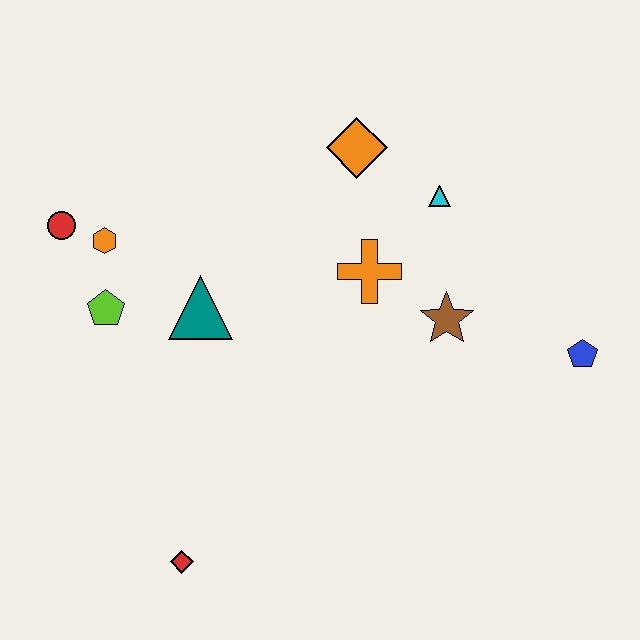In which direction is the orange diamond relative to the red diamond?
The orange diamond is above the red diamond.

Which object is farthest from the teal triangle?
The blue pentagon is farthest from the teal triangle.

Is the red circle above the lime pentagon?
Yes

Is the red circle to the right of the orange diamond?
No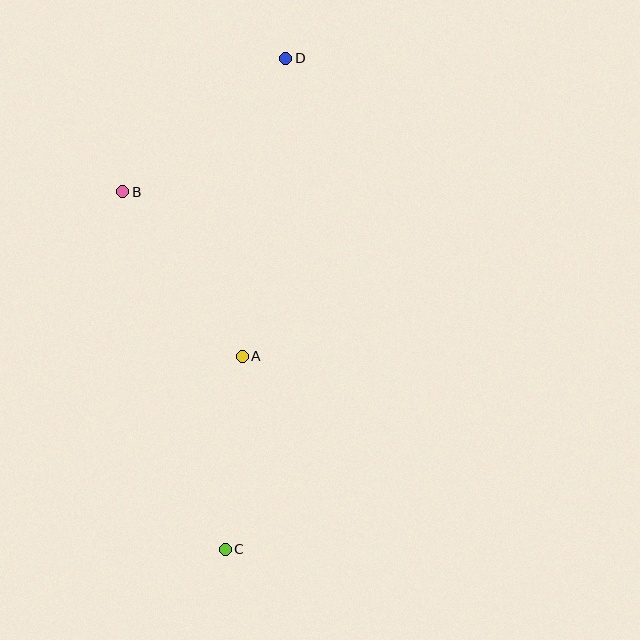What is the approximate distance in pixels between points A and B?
The distance between A and B is approximately 203 pixels.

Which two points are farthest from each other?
Points C and D are farthest from each other.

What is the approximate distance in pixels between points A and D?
The distance between A and D is approximately 301 pixels.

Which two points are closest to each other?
Points A and C are closest to each other.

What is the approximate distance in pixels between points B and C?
The distance between B and C is approximately 371 pixels.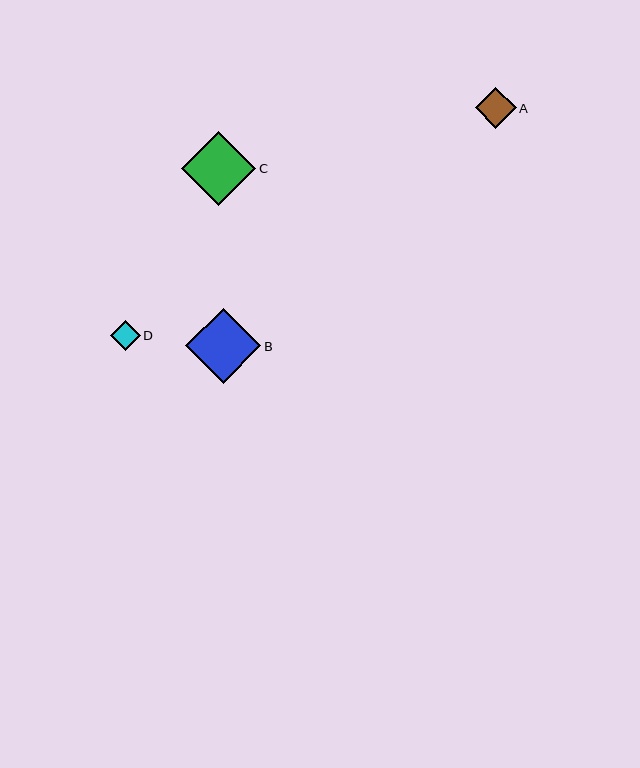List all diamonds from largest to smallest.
From largest to smallest: B, C, A, D.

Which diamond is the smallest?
Diamond D is the smallest with a size of approximately 30 pixels.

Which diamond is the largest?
Diamond B is the largest with a size of approximately 75 pixels.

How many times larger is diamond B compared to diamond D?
Diamond B is approximately 2.5 times the size of diamond D.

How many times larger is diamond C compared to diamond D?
Diamond C is approximately 2.5 times the size of diamond D.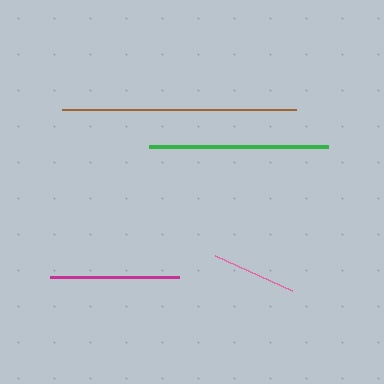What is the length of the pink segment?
The pink segment is approximately 84 pixels long.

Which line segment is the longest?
The brown line is the longest at approximately 234 pixels.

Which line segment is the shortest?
The pink line is the shortest at approximately 84 pixels.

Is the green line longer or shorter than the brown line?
The brown line is longer than the green line.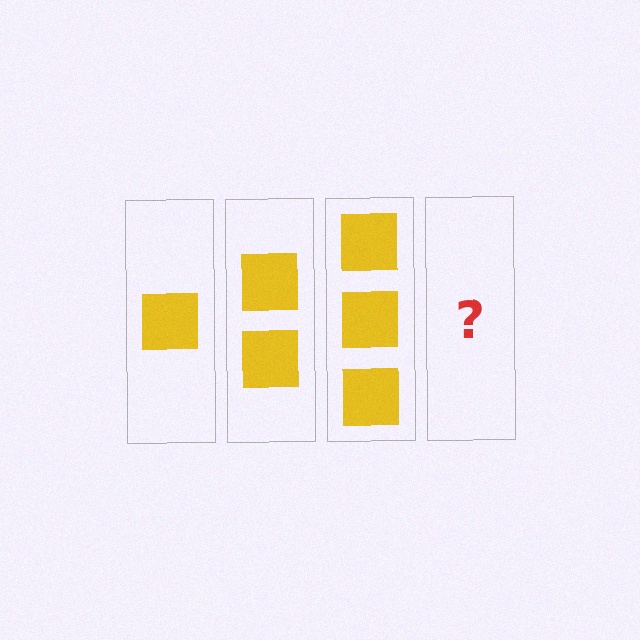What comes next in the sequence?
The next element should be 4 squares.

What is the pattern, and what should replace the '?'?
The pattern is that each step adds one more square. The '?' should be 4 squares.